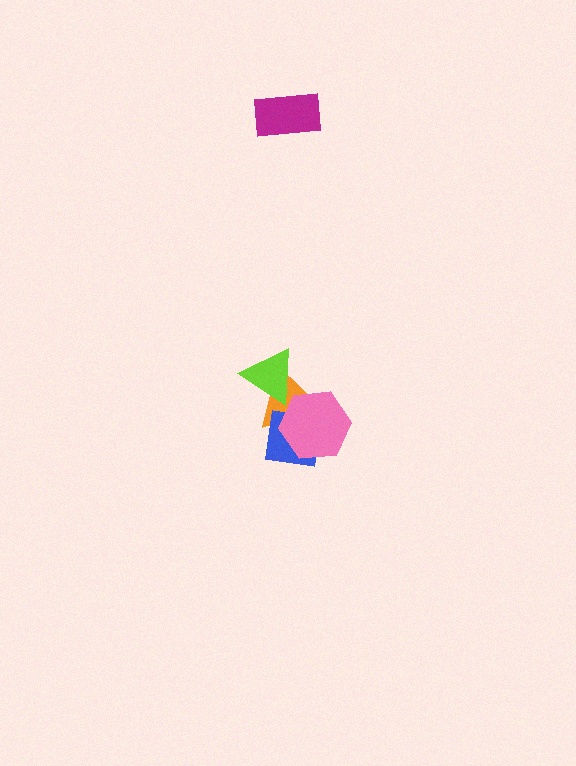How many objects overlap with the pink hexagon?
2 objects overlap with the pink hexagon.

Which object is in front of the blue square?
The pink hexagon is in front of the blue square.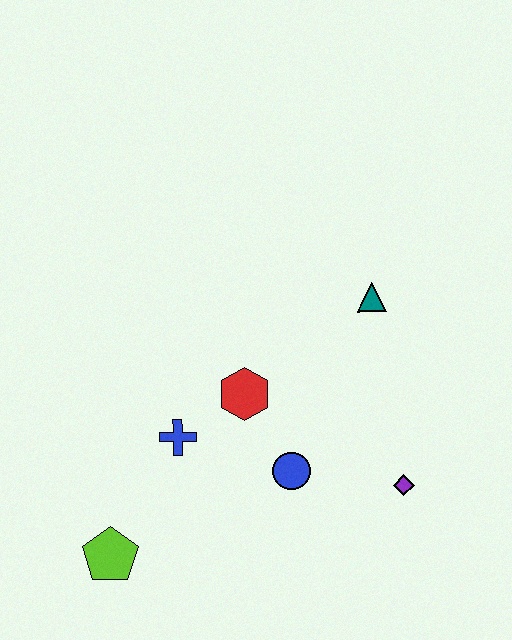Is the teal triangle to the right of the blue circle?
Yes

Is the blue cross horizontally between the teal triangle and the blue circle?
No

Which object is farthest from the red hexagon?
The lime pentagon is farthest from the red hexagon.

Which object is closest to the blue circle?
The red hexagon is closest to the blue circle.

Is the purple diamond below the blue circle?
Yes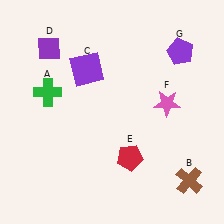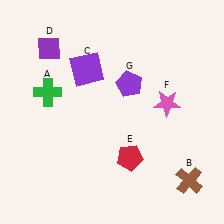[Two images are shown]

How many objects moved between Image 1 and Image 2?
1 object moved between the two images.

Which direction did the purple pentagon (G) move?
The purple pentagon (G) moved left.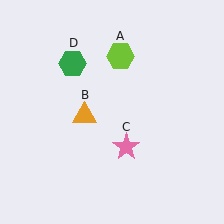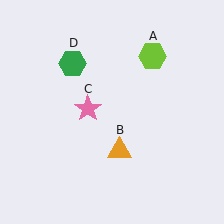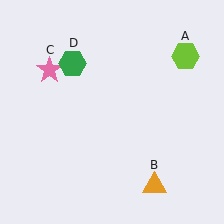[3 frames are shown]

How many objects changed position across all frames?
3 objects changed position: lime hexagon (object A), orange triangle (object B), pink star (object C).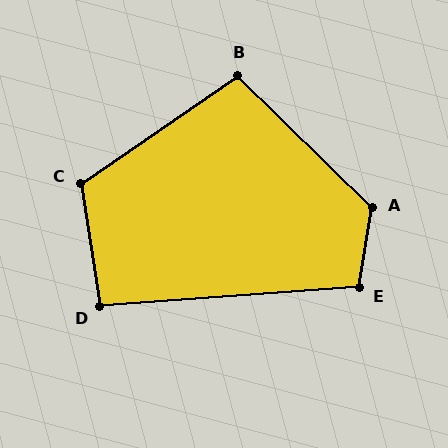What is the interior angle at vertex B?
Approximately 101 degrees (obtuse).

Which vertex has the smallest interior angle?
D, at approximately 95 degrees.